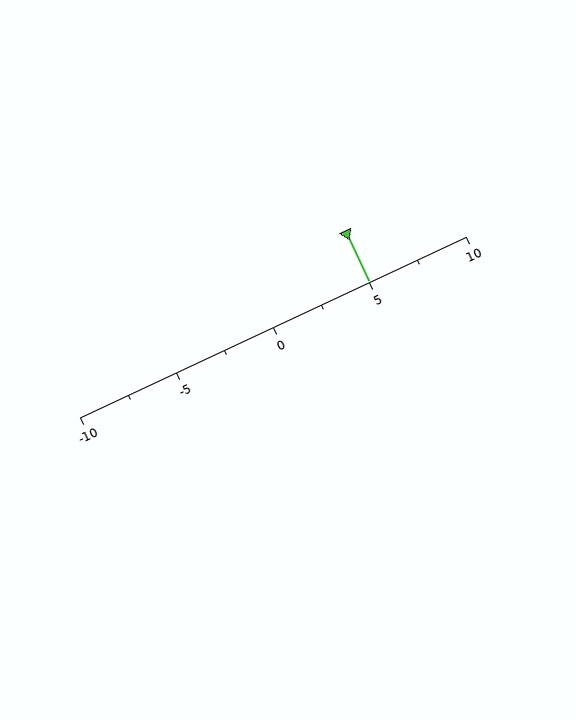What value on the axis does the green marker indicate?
The marker indicates approximately 5.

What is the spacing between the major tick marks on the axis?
The major ticks are spaced 5 apart.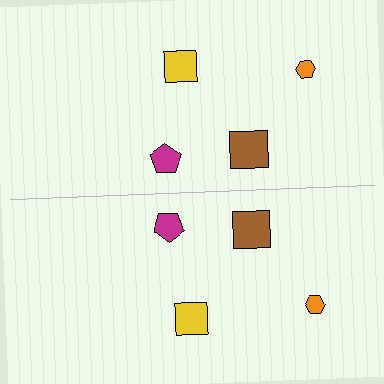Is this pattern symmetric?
Yes, this pattern has bilateral (reflection) symmetry.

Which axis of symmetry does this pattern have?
The pattern has a horizontal axis of symmetry running through the center of the image.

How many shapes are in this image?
There are 8 shapes in this image.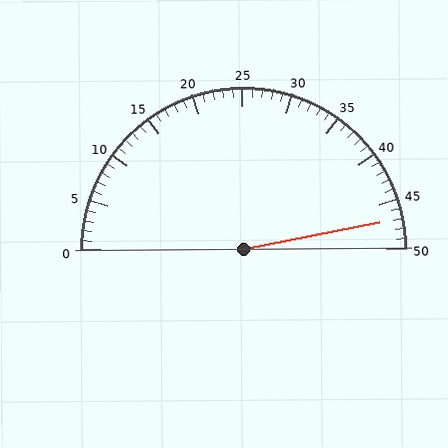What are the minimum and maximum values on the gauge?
The gauge ranges from 0 to 50.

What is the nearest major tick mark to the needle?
The nearest major tick mark is 45.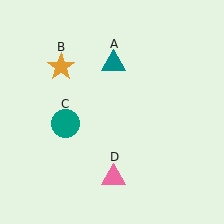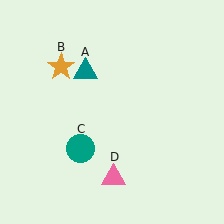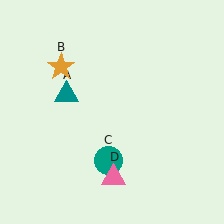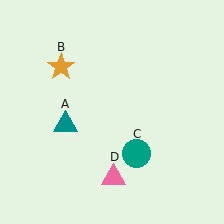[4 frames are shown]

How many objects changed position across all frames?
2 objects changed position: teal triangle (object A), teal circle (object C).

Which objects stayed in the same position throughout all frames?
Orange star (object B) and pink triangle (object D) remained stationary.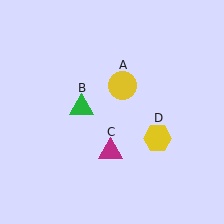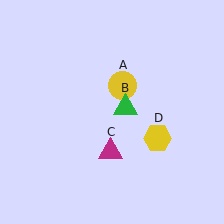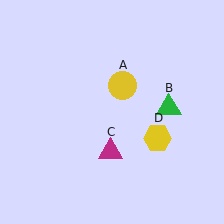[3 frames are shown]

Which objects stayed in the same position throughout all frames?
Yellow circle (object A) and magenta triangle (object C) and yellow hexagon (object D) remained stationary.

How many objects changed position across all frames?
1 object changed position: green triangle (object B).